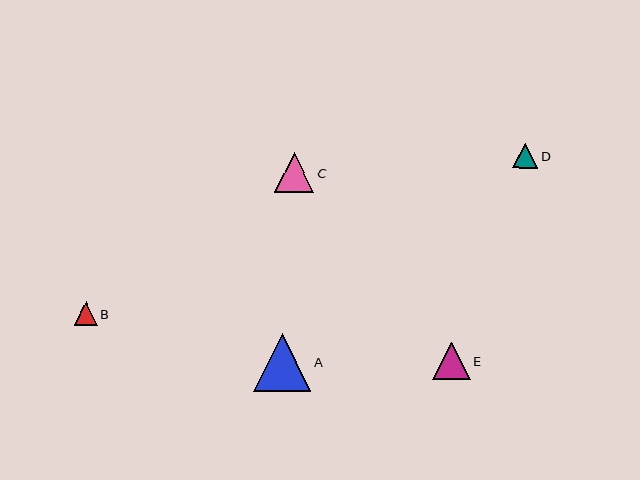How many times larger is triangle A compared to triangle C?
Triangle A is approximately 1.5 times the size of triangle C.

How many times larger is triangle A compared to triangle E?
Triangle A is approximately 1.5 times the size of triangle E.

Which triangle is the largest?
Triangle A is the largest with a size of approximately 57 pixels.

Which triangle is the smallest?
Triangle B is the smallest with a size of approximately 23 pixels.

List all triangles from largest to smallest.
From largest to smallest: A, C, E, D, B.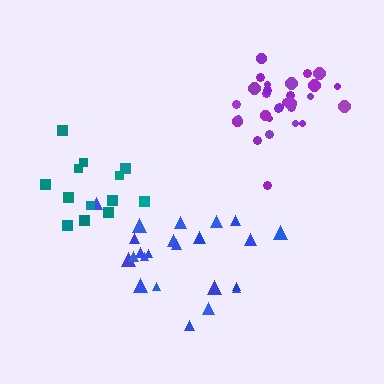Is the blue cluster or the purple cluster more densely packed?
Purple.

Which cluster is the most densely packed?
Purple.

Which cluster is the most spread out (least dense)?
Blue.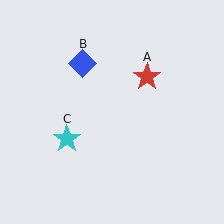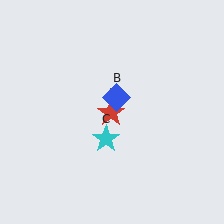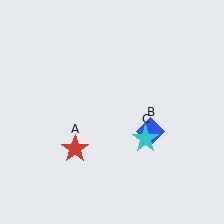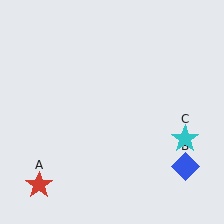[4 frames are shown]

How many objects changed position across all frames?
3 objects changed position: red star (object A), blue diamond (object B), cyan star (object C).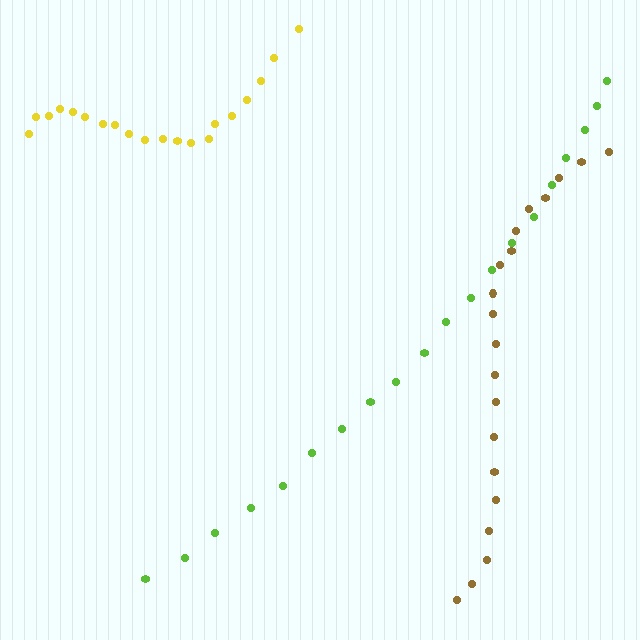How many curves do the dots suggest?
There are 3 distinct paths.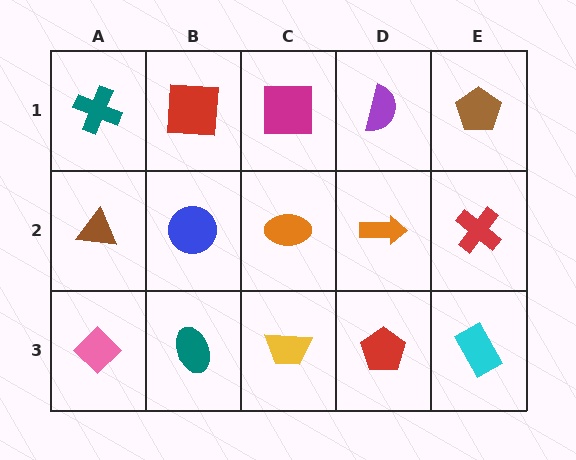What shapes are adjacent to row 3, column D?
An orange arrow (row 2, column D), a yellow trapezoid (row 3, column C), a cyan rectangle (row 3, column E).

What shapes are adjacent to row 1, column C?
An orange ellipse (row 2, column C), a red square (row 1, column B), a purple semicircle (row 1, column D).